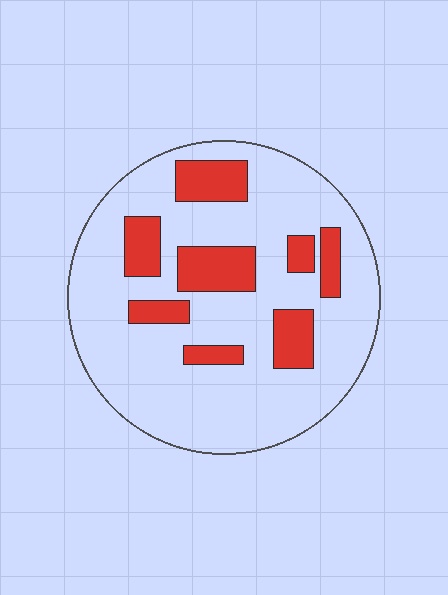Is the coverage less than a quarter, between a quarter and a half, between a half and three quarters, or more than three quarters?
Less than a quarter.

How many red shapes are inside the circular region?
8.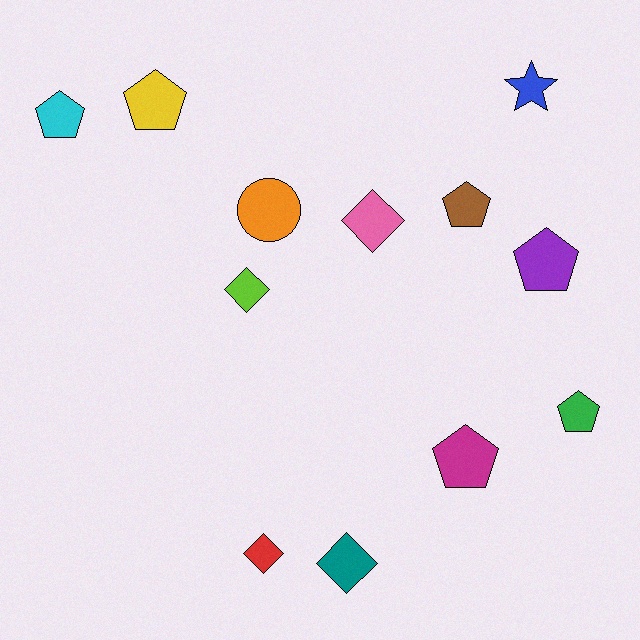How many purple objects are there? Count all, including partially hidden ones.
There is 1 purple object.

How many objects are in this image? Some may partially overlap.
There are 12 objects.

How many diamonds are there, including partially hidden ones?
There are 4 diamonds.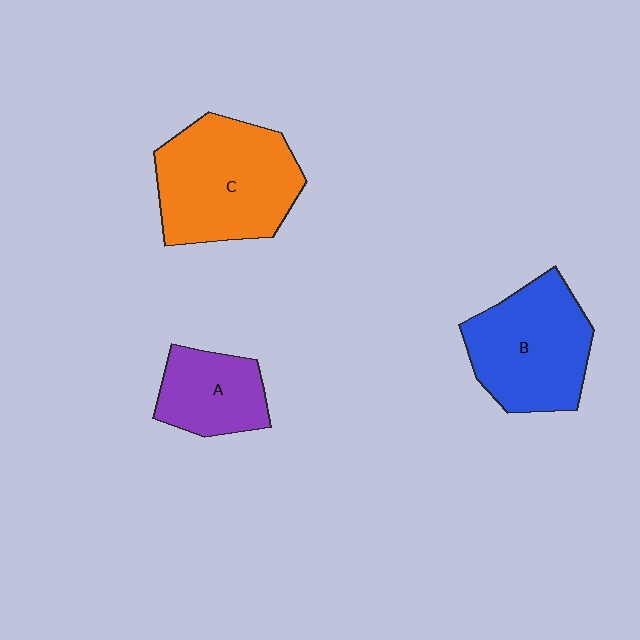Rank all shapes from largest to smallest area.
From largest to smallest: C (orange), B (blue), A (purple).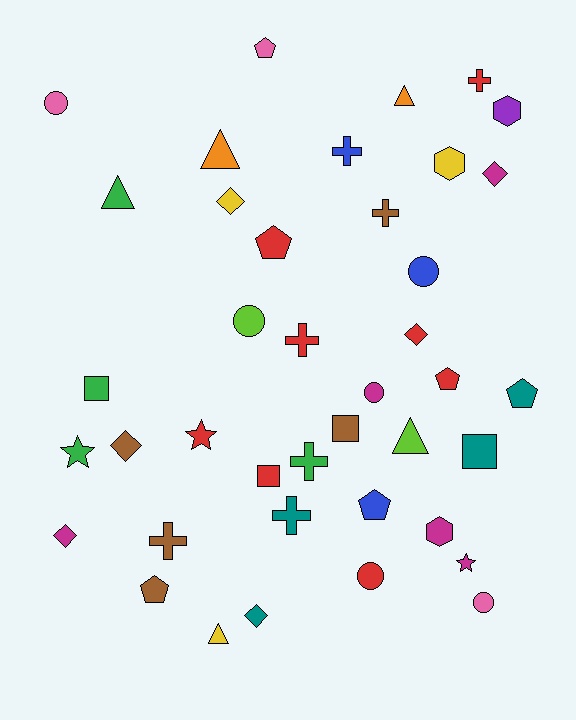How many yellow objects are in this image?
There are 3 yellow objects.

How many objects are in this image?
There are 40 objects.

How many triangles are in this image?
There are 5 triangles.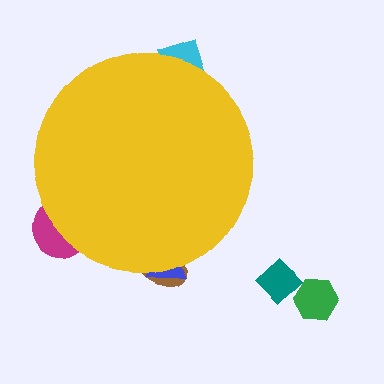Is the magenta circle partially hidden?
Yes, the magenta circle is partially hidden behind the yellow circle.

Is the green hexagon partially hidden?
No, the green hexagon is fully visible.